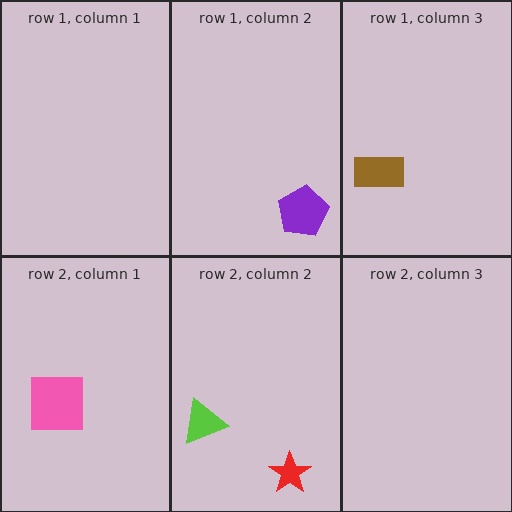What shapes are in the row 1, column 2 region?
The purple pentagon.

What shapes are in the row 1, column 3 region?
The brown rectangle.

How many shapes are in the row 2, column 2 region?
2.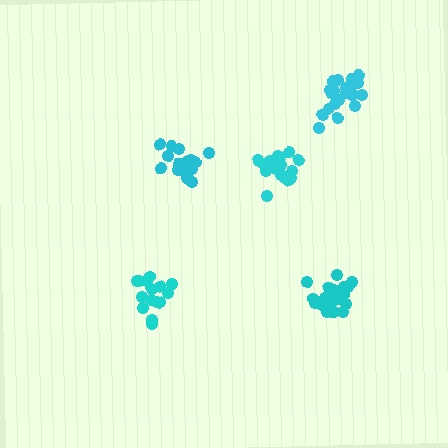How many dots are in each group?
Group 1: 21 dots, Group 2: 20 dots, Group 3: 17 dots, Group 4: 15 dots, Group 5: 21 dots (94 total).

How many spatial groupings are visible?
There are 5 spatial groupings.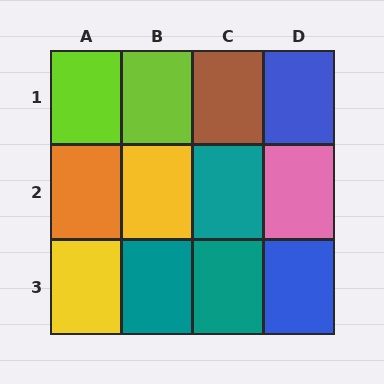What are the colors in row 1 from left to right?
Lime, lime, brown, blue.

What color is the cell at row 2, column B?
Yellow.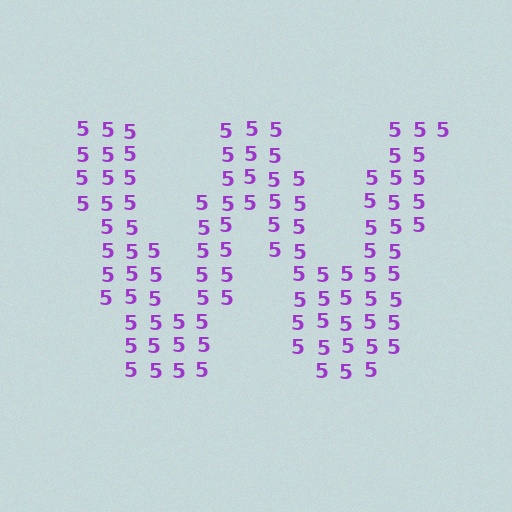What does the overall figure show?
The overall figure shows the letter W.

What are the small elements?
The small elements are digit 5's.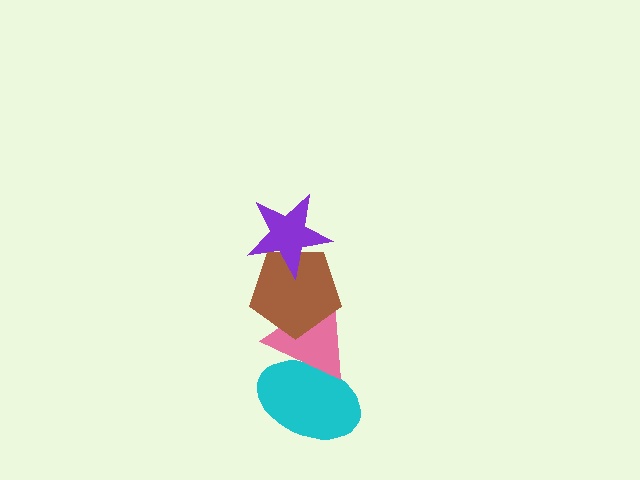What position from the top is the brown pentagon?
The brown pentagon is 2nd from the top.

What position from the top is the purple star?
The purple star is 1st from the top.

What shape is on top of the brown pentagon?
The purple star is on top of the brown pentagon.